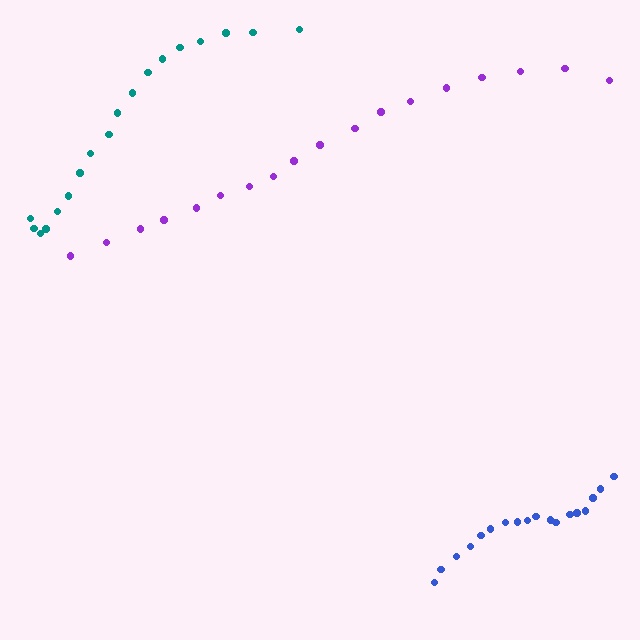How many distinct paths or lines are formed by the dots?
There are 3 distinct paths.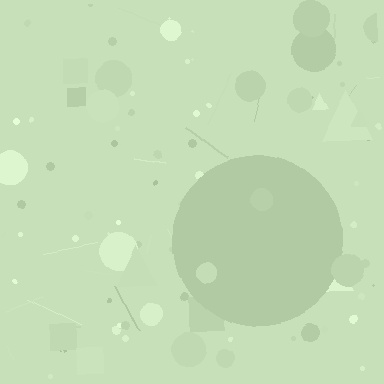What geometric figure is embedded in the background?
A circle is embedded in the background.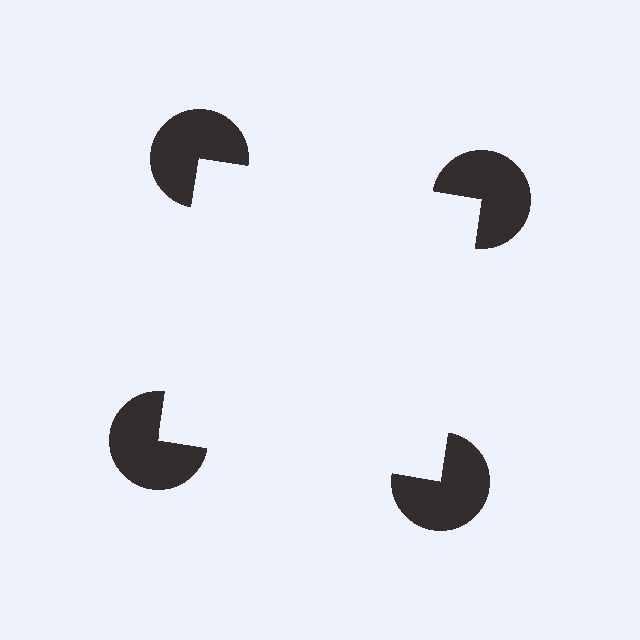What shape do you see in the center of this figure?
An illusory square — its edges are inferred from the aligned wedge cuts in the pac-man discs, not physically drawn.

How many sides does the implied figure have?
4 sides.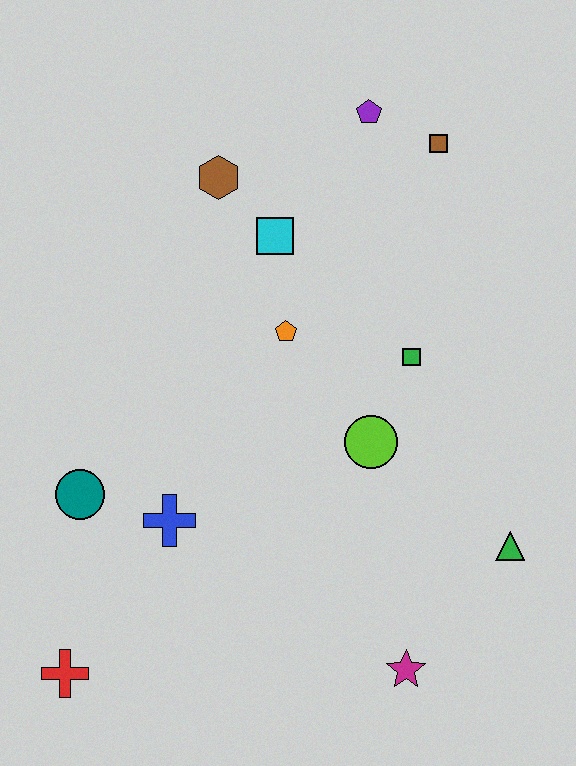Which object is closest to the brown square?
The purple pentagon is closest to the brown square.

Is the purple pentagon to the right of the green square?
No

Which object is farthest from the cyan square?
The red cross is farthest from the cyan square.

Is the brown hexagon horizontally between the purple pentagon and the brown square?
No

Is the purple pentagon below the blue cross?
No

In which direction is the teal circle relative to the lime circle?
The teal circle is to the left of the lime circle.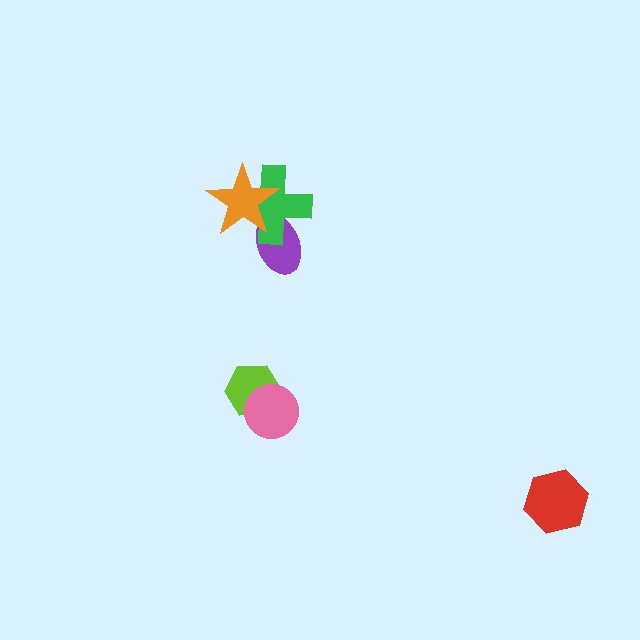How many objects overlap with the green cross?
2 objects overlap with the green cross.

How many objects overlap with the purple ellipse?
2 objects overlap with the purple ellipse.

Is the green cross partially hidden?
Yes, it is partially covered by another shape.